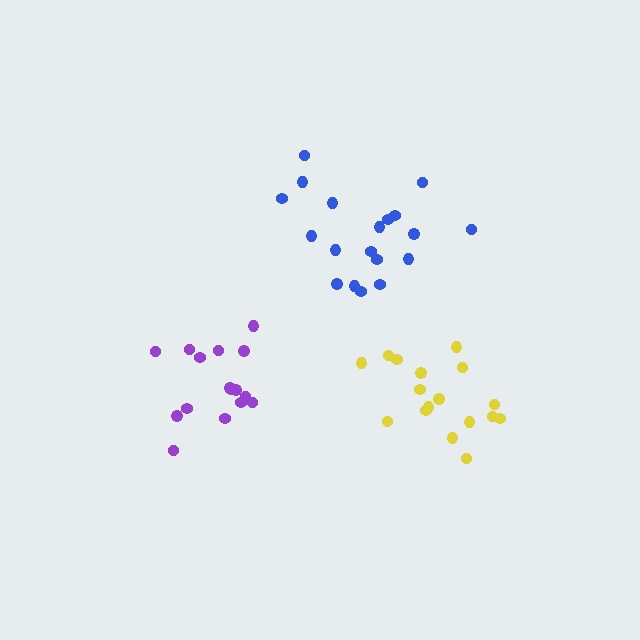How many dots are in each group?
Group 1: 16 dots, Group 2: 17 dots, Group 3: 19 dots (52 total).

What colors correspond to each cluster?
The clusters are colored: purple, yellow, blue.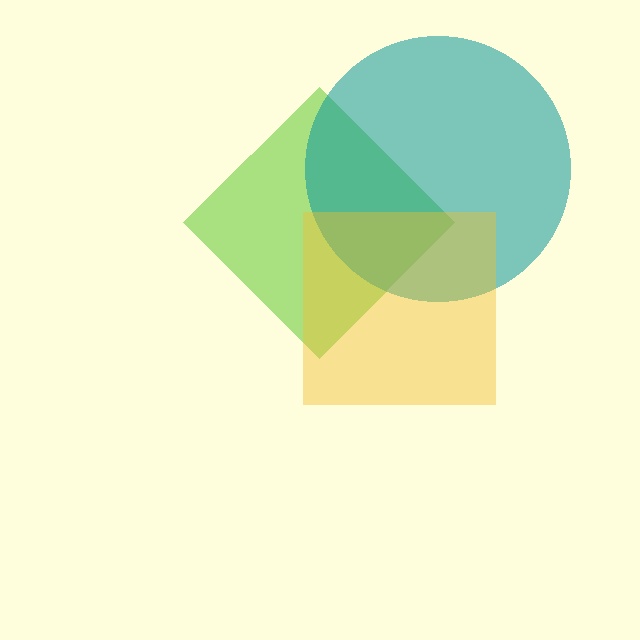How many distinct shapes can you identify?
There are 3 distinct shapes: a lime diamond, a teal circle, a yellow square.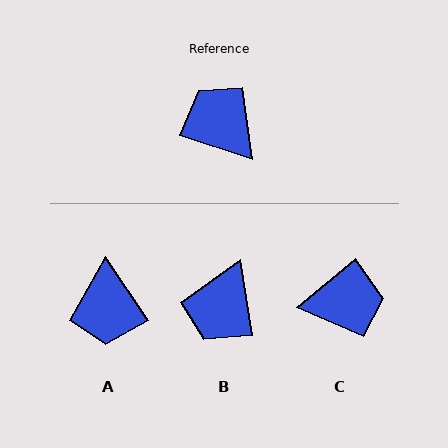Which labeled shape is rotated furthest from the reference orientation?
A, about 142 degrees away.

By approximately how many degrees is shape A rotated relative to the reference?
Approximately 142 degrees counter-clockwise.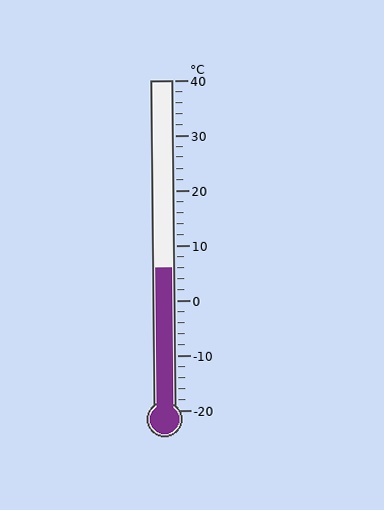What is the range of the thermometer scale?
The thermometer scale ranges from -20°C to 40°C.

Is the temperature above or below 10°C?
The temperature is below 10°C.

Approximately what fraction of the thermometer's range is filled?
The thermometer is filled to approximately 45% of its range.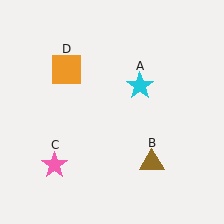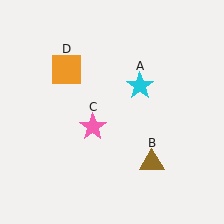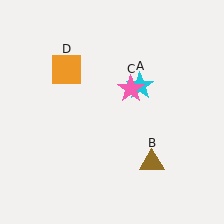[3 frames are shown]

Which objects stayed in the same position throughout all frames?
Cyan star (object A) and brown triangle (object B) and orange square (object D) remained stationary.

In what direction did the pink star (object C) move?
The pink star (object C) moved up and to the right.